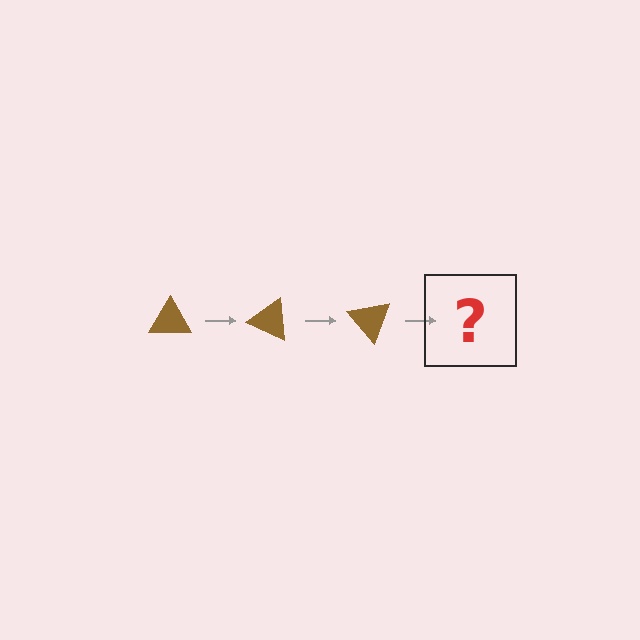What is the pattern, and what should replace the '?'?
The pattern is that the triangle rotates 25 degrees each step. The '?' should be a brown triangle rotated 75 degrees.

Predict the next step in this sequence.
The next step is a brown triangle rotated 75 degrees.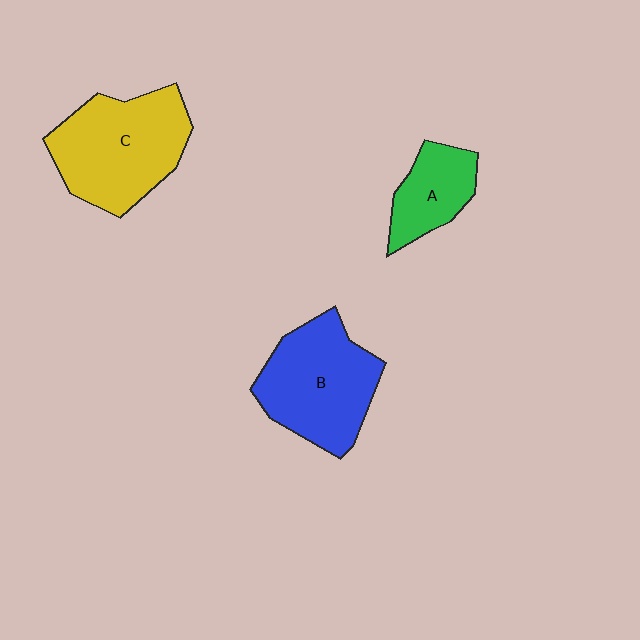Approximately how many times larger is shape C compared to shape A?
Approximately 2.0 times.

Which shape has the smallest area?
Shape A (green).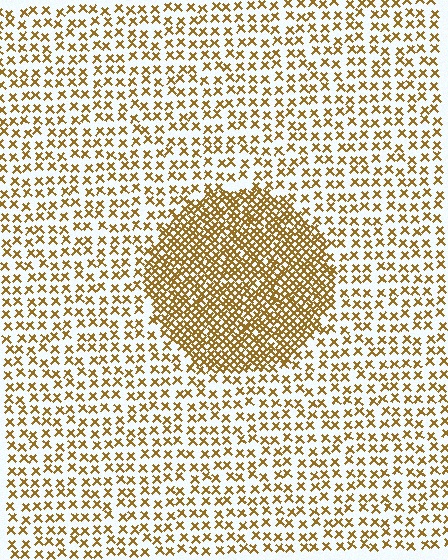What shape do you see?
I see a circle.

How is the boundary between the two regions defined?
The boundary is defined by a change in element density (approximately 2.5x ratio). All elements are the same color, size, and shape.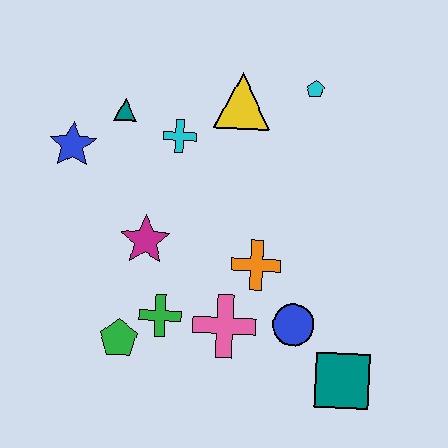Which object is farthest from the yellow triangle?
The teal square is farthest from the yellow triangle.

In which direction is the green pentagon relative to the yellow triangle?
The green pentagon is below the yellow triangle.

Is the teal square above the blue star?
No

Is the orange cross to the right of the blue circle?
No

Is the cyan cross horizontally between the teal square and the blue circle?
No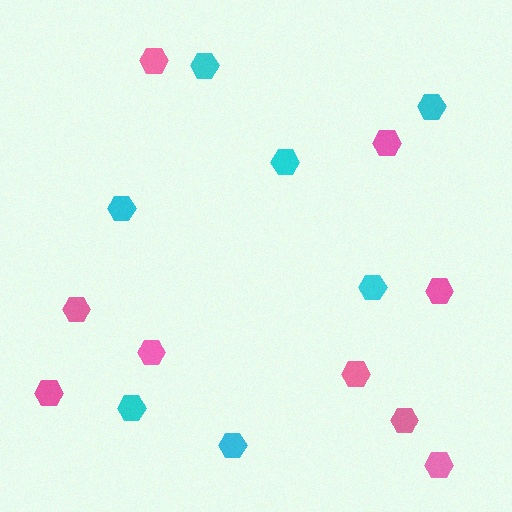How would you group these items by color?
There are 2 groups: one group of pink hexagons (9) and one group of cyan hexagons (7).